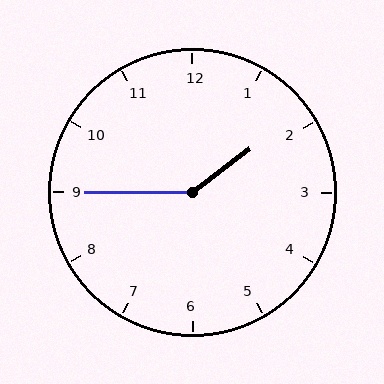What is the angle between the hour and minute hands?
Approximately 142 degrees.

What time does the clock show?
1:45.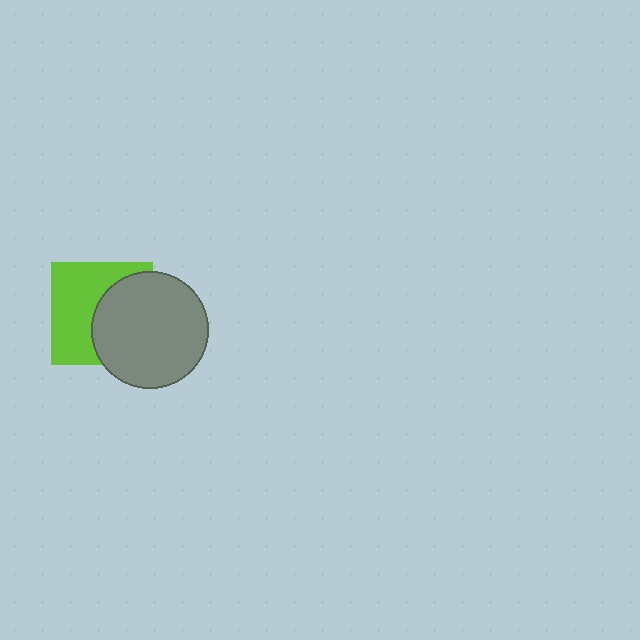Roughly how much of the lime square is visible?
About half of it is visible (roughly 53%).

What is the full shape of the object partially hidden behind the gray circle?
The partially hidden object is a lime square.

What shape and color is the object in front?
The object in front is a gray circle.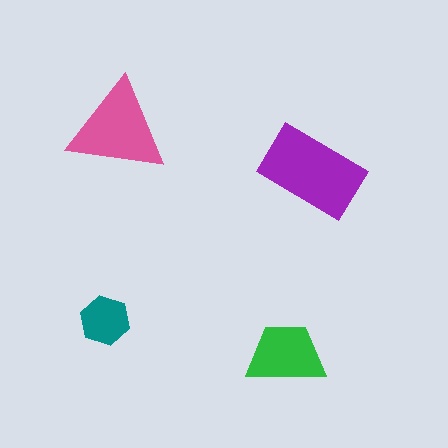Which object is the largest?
The purple rectangle.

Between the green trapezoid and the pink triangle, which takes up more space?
The pink triangle.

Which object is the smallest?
The teal hexagon.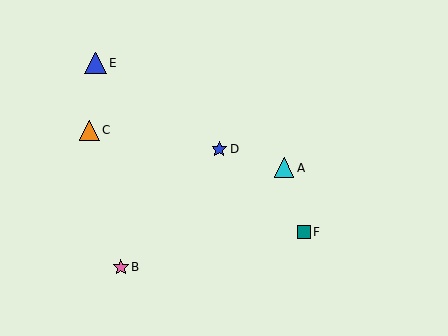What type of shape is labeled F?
Shape F is a teal square.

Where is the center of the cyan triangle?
The center of the cyan triangle is at (284, 168).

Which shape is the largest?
The blue triangle (labeled E) is the largest.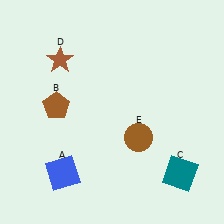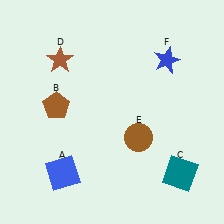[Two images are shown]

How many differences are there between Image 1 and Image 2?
There is 1 difference between the two images.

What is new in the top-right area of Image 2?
A blue star (F) was added in the top-right area of Image 2.